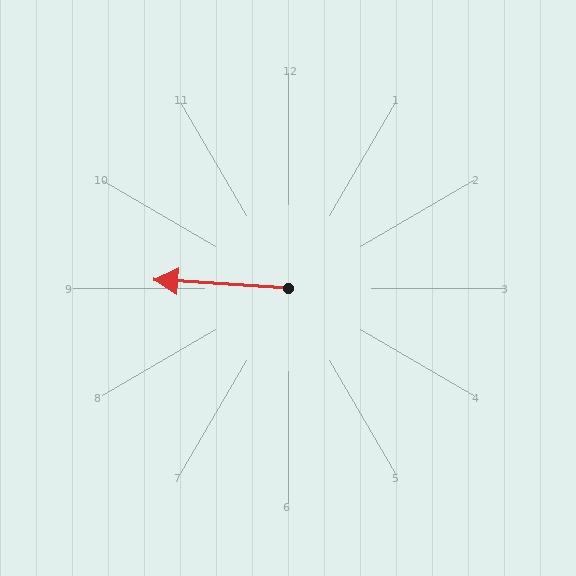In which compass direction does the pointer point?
West.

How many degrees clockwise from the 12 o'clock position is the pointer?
Approximately 274 degrees.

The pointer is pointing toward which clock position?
Roughly 9 o'clock.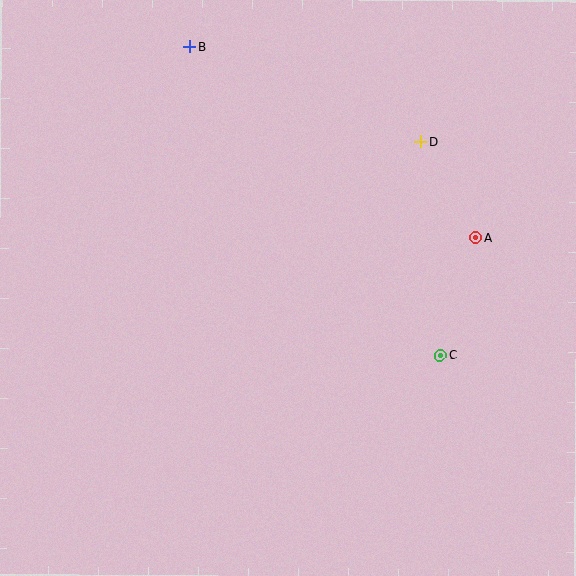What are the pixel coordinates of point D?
Point D is at (421, 142).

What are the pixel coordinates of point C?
Point C is at (440, 355).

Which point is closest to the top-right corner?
Point D is closest to the top-right corner.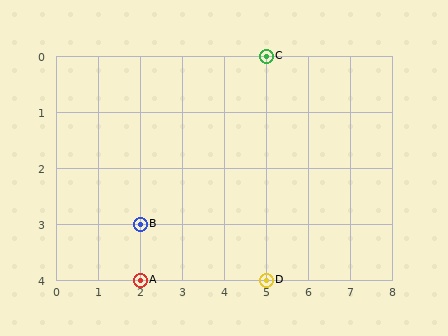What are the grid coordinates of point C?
Point C is at grid coordinates (5, 0).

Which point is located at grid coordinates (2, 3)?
Point B is at (2, 3).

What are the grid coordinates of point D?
Point D is at grid coordinates (5, 4).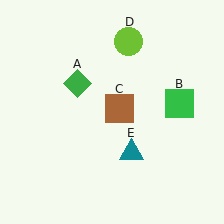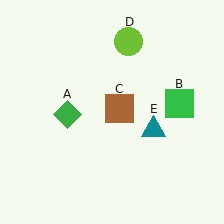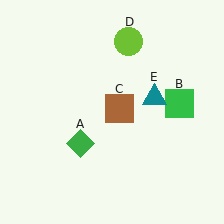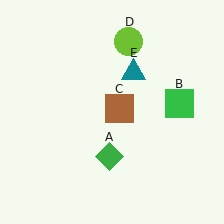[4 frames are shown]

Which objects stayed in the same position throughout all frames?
Green square (object B) and brown square (object C) and lime circle (object D) remained stationary.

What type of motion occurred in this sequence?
The green diamond (object A), teal triangle (object E) rotated counterclockwise around the center of the scene.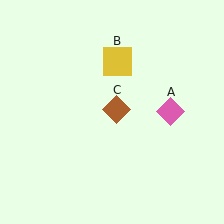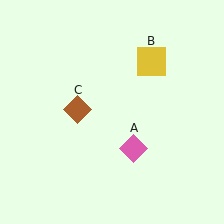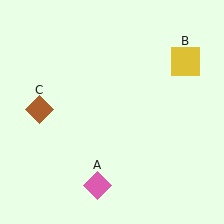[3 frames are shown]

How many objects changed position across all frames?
3 objects changed position: pink diamond (object A), yellow square (object B), brown diamond (object C).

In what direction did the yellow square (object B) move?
The yellow square (object B) moved right.